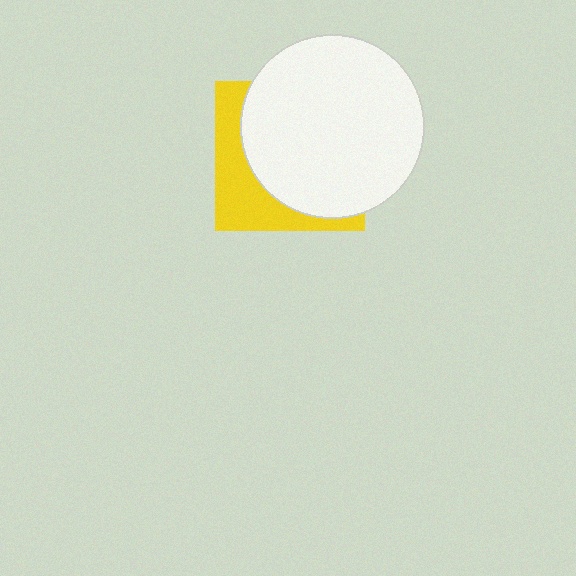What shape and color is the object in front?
The object in front is a white circle.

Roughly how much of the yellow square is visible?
A small part of it is visible (roughly 32%).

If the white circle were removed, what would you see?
You would see the complete yellow square.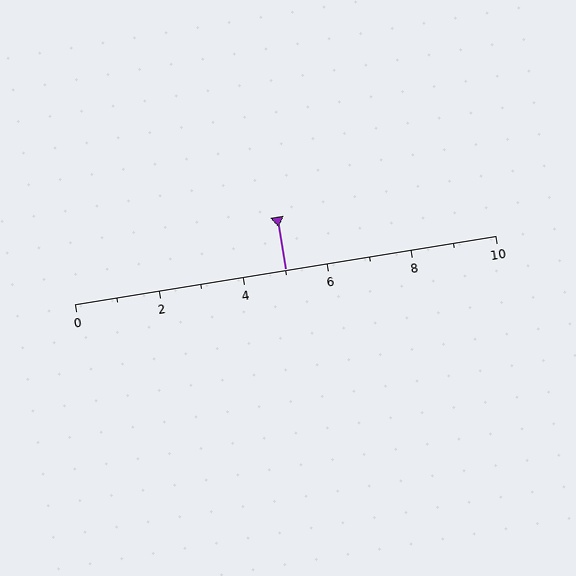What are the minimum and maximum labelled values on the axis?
The axis runs from 0 to 10.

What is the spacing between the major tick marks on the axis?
The major ticks are spaced 2 apart.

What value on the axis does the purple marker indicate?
The marker indicates approximately 5.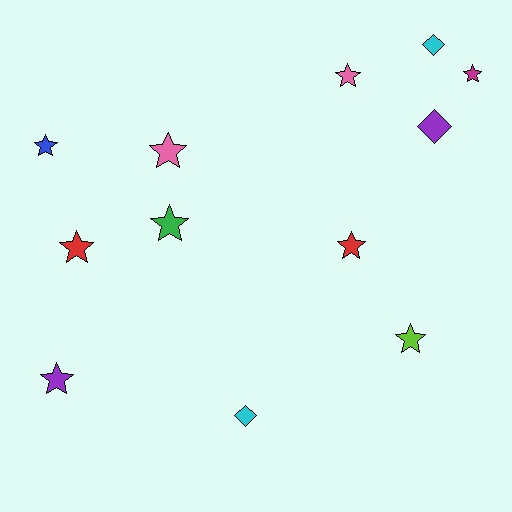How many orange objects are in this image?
There are no orange objects.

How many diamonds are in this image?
There are 3 diamonds.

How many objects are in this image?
There are 12 objects.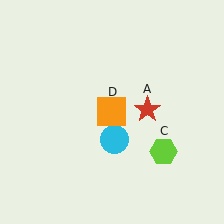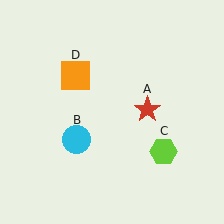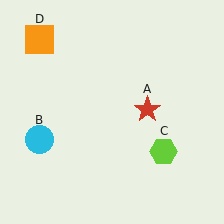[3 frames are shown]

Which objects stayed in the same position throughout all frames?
Red star (object A) and lime hexagon (object C) remained stationary.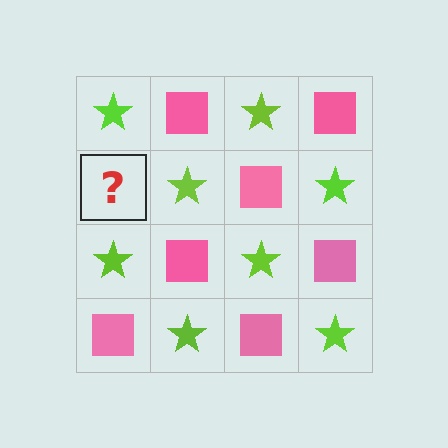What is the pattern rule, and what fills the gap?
The rule is that it alternates lime star and pink square in a checkerboard pattern. The gap should be filled with a pink square.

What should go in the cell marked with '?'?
The missing cell should contain a pink square.